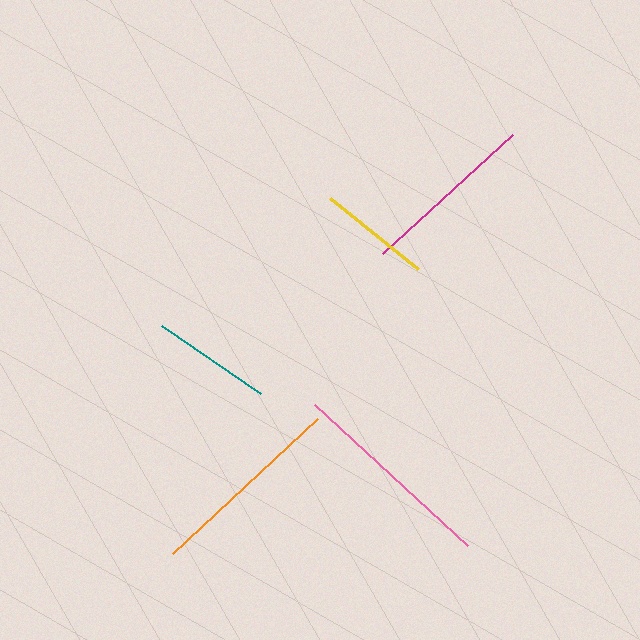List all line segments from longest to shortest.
From longest to shortest: pink, orange, magenta, teal, yellow.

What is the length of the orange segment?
The orange segment is approximately 198 pixels long.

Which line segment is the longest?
The pink line is the longest at approximately 207 pixels.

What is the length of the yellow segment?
The yellow segment is approximately 113 pixels long.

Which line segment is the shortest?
The yellow line is the shortest at approximately 113 pixels.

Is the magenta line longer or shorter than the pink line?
The pink line is longer than the magenta line.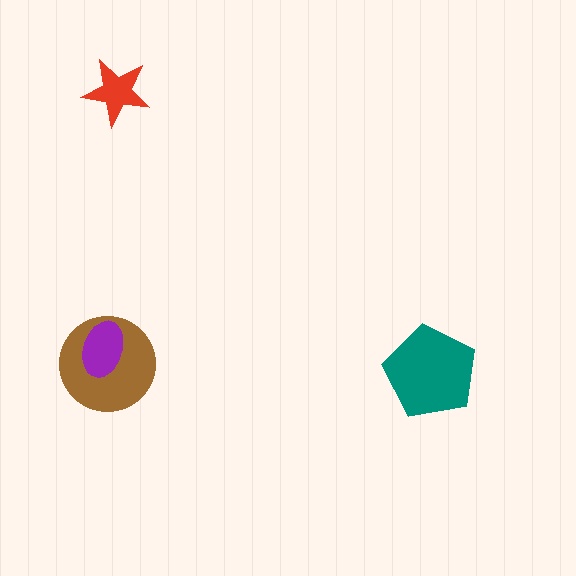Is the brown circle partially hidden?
Yes, it is partially covered by another shape.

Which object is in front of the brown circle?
The purple ellipse is in front of the brown circle.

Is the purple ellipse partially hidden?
No, no other shape covers it.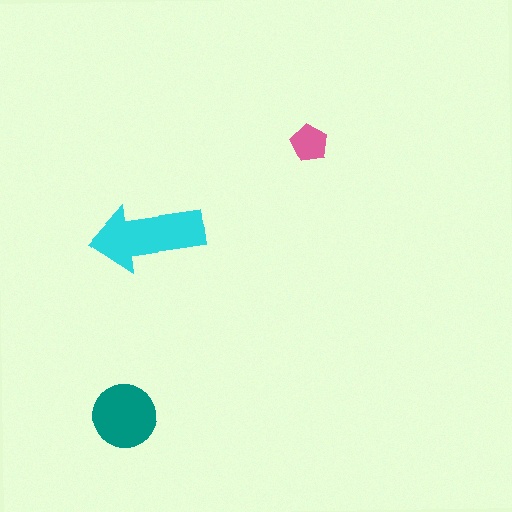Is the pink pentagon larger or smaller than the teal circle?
Smaller.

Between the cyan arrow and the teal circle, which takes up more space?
The cyan arrow.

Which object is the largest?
The cyan arrow.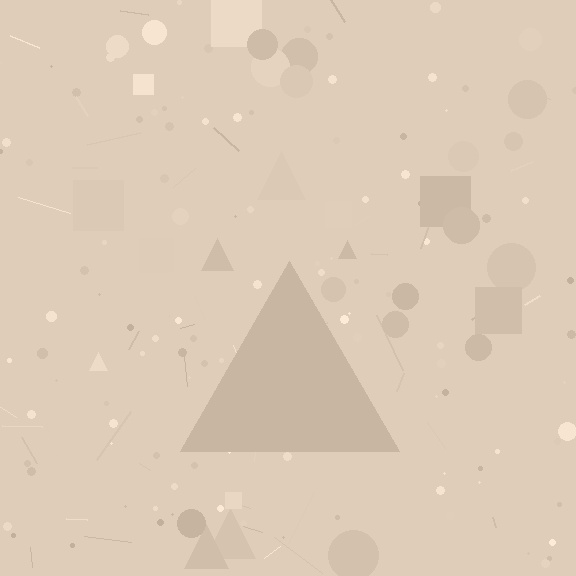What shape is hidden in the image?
A triangle is hidden in the image.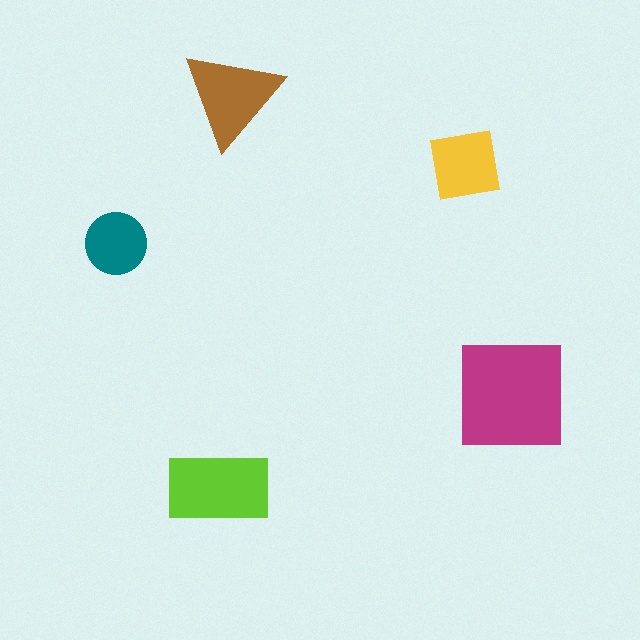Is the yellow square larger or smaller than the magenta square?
Smaller.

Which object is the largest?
The magenta square.